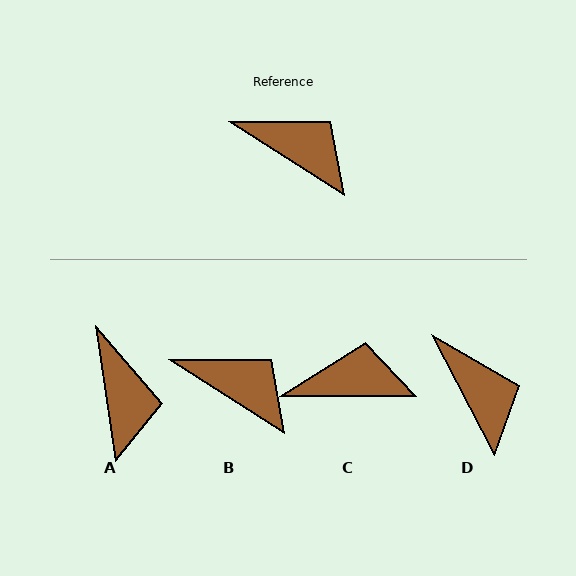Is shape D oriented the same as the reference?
No, it is off by about 30 degrees.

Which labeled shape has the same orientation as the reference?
B.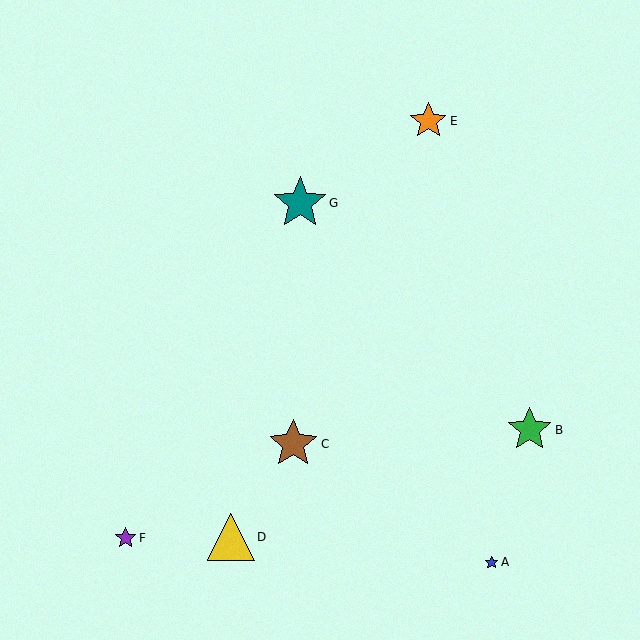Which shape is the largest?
The teal star (labeled G) is the largest.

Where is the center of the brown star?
The center of the brown star is at (293, 444).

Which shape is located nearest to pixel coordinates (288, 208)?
The teal star (labeled G) at (300, 203) is nearest to that location.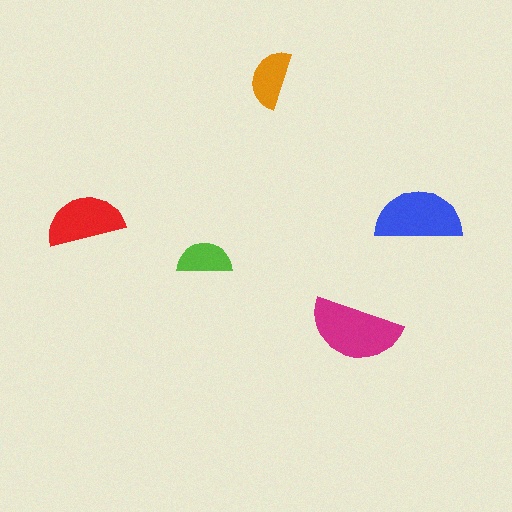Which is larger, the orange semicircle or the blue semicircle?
The blue one.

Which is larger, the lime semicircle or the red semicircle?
The red one.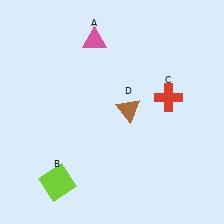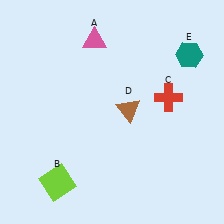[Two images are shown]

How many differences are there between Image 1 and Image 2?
There is 1 difference between the two images.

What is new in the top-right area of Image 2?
A teal hexagon (E) was added in the top-right area of Image 2.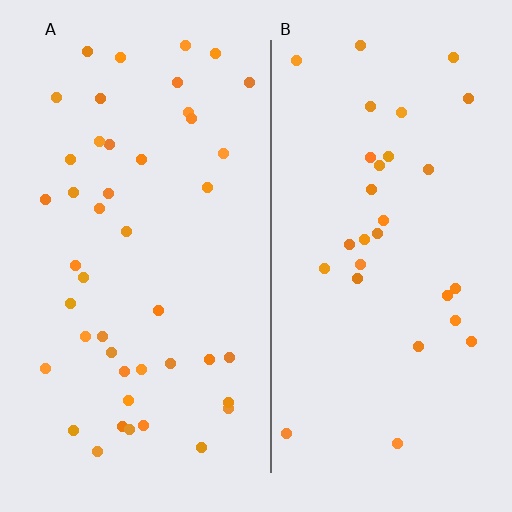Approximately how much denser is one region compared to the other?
Approximately 1.5× — region A over region B.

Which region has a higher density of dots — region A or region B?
A (the left).